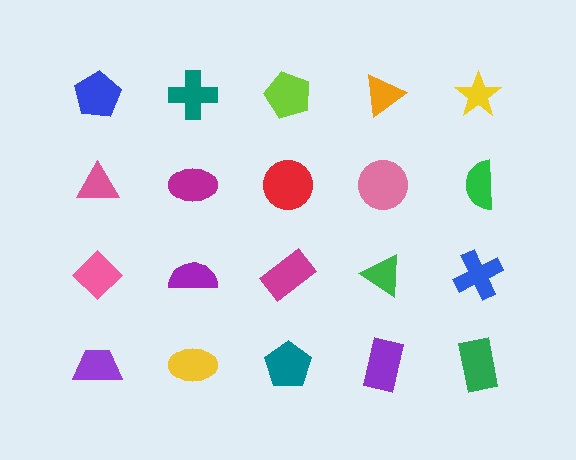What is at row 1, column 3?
A lime pentagon.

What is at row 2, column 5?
A green semicircle.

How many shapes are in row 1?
5 shapes.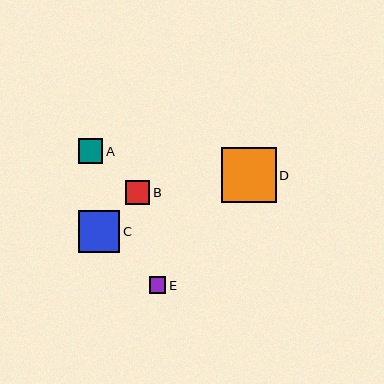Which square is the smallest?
Square E is the smallest with a size of approximately 17 pixels.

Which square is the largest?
Square D is the largest with a size of approximately 55 pixels.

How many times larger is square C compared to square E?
Square C is approximately 2.5 times the size of square E.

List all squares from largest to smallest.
From largest to smallest: D, C, A, B, E.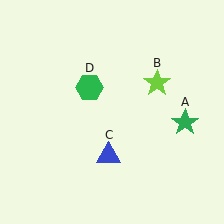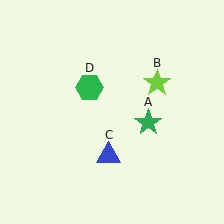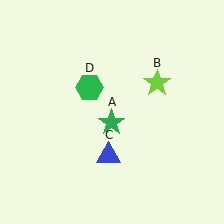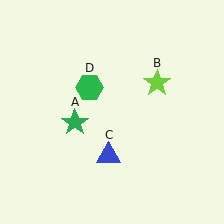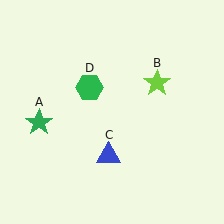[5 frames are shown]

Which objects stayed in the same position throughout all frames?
Lime star (object B) and blue triangle (object C) and green hexagon (object D) remained stationary.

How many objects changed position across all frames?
1 object changed position: green star (object A).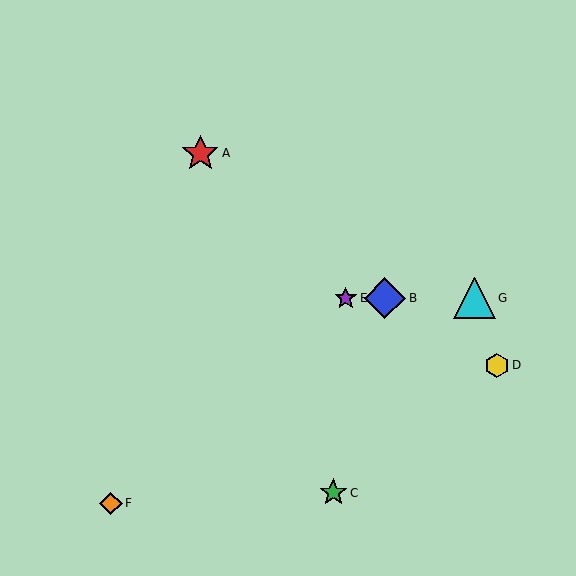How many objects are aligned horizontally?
3 objects (B, E, G) are aligned horizontally.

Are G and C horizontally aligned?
No, G is at y≈298 and C is at y≈493.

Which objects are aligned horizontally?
Objects B, E, G are aligned horizontally.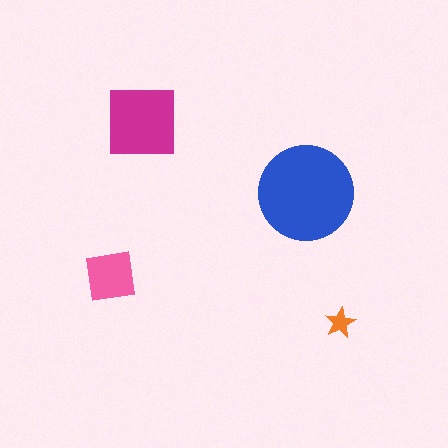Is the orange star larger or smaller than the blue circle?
Smaller.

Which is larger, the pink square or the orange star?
The pink square.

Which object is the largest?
The blue circle.